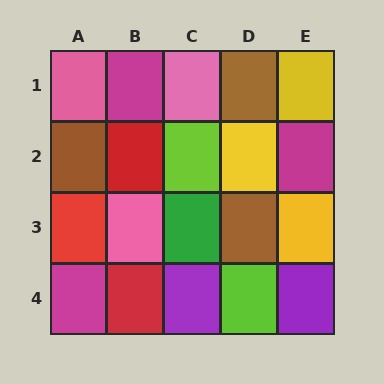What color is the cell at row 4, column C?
Purple.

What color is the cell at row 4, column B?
Red.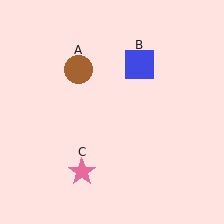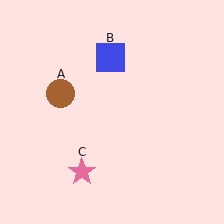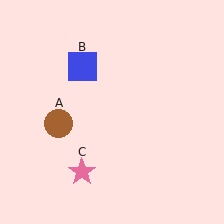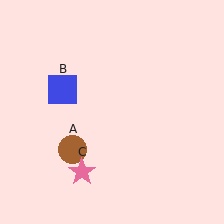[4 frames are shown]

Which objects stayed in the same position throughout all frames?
Pink star (object C) remained stationary.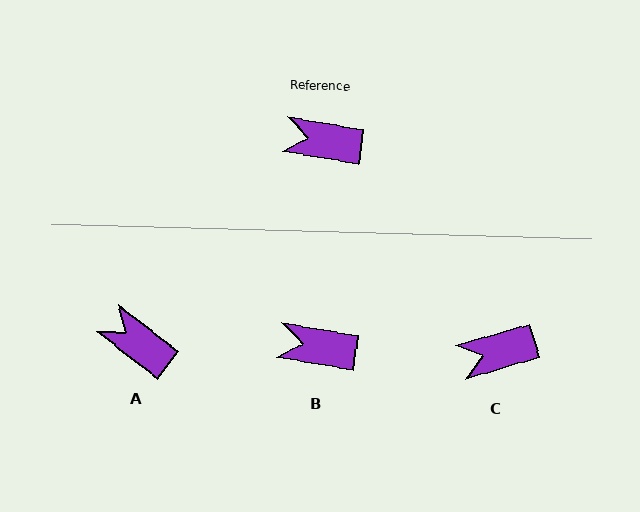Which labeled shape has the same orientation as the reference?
B.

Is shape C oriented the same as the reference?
No, it is off by about 26 degrees.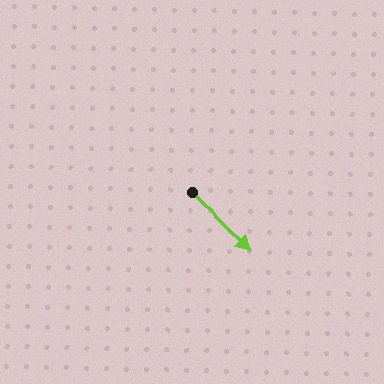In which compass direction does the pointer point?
Southeast.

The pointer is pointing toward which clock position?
Roughly 4 o'clock.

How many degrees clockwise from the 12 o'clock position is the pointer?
Approximately 134 degrees.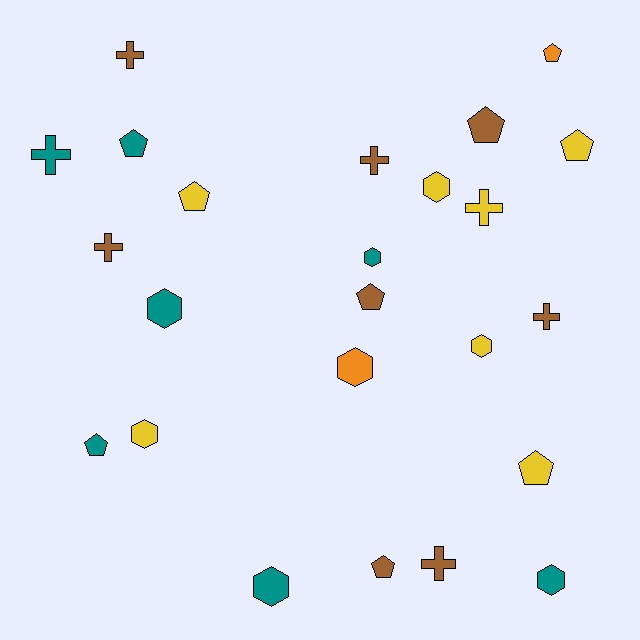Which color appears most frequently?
Brown, with 8 objects.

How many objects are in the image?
There are 24 objects.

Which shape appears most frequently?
Pentagon, with 9 objects.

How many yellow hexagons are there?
There are 3 yellow hexagons.